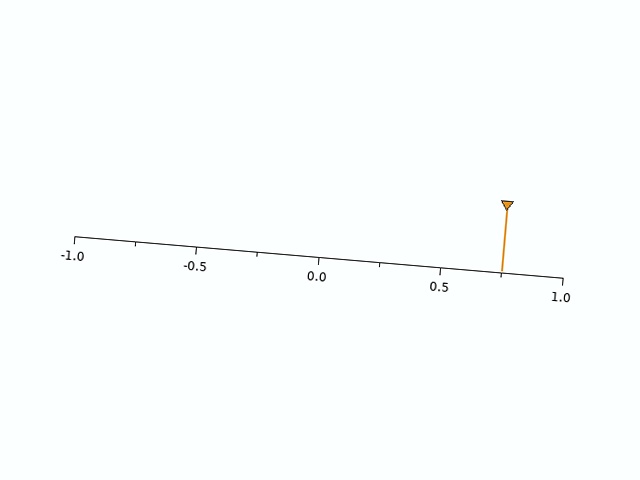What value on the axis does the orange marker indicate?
The marker indicates approximately 0.75.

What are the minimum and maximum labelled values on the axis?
The axis runs from -1.0 to 1.0.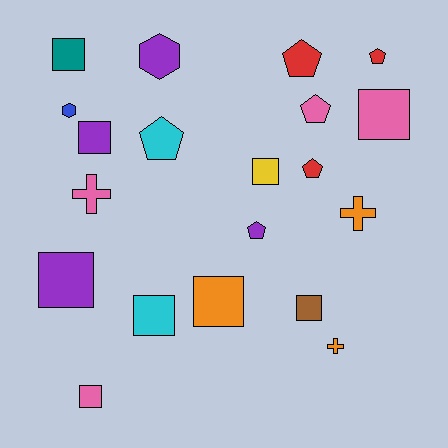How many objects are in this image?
There are 20 objects.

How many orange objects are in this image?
There are 3 orange objects.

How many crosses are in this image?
There are 3 crosses.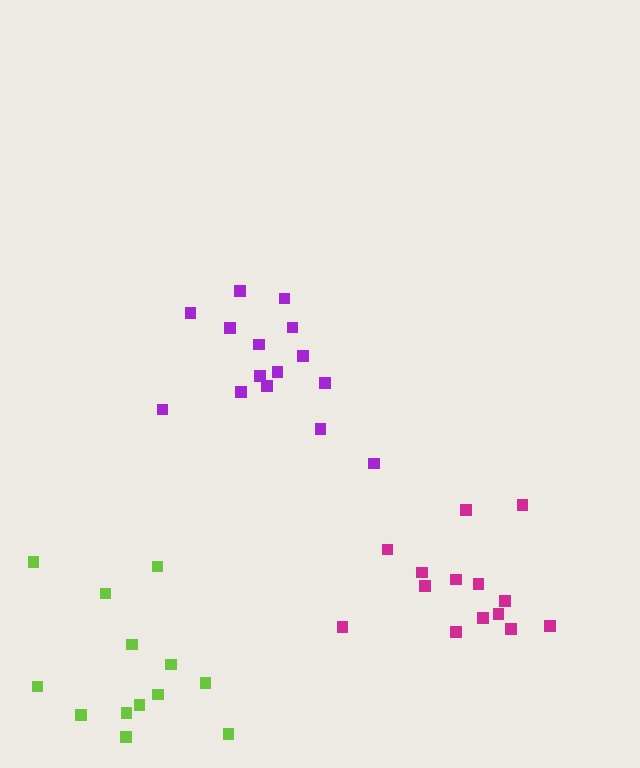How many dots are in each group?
Group 1: 13 dots, Group 2: 15 dots, Group 3: 14 dots (42 total).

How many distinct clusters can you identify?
There are 3 distinct clusters.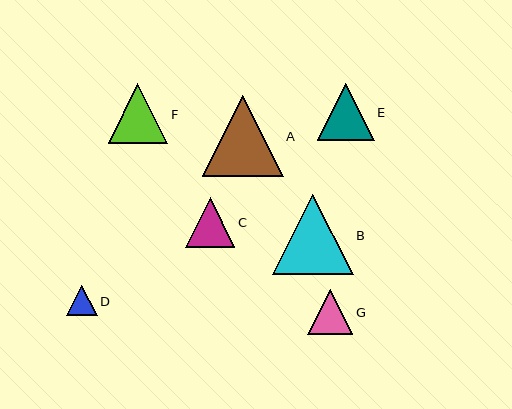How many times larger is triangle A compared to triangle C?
Triangle A is approximately 1.6 times the size of triangle C.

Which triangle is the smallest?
Triangle D is the smallest with a size of approximately 30 pixels.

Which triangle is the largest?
Triangle B is the largest with a size of approximately 81 pixels.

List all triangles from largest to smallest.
From largest to smallest: B, A, F, E, C, G, D.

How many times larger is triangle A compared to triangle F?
Triangle A is approximately 1.4 times the size of triangle F.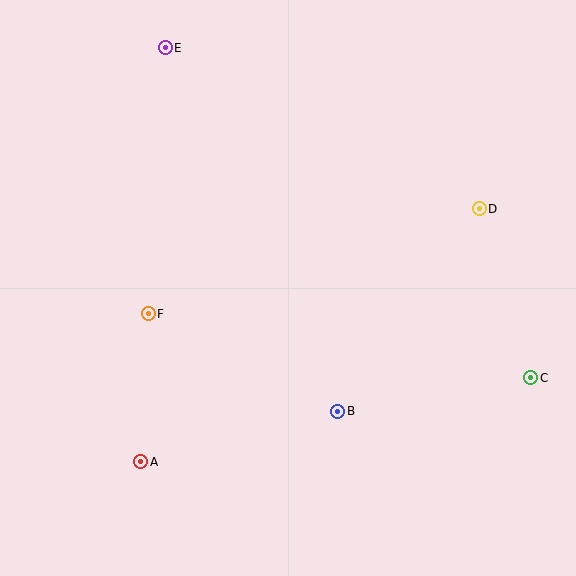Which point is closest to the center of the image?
Point B at (338, 411) is closest to the center.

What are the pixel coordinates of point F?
Point F is at (148, 314).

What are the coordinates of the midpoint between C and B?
The midpoint between C and B is at (434, 394).